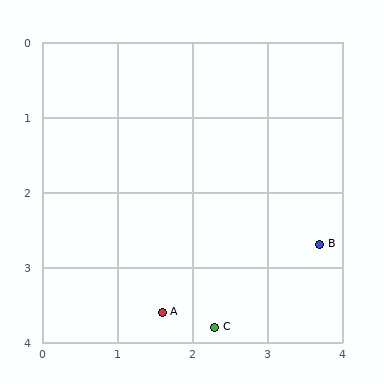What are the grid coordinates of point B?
Point B is at approximately (3.7, 2.7).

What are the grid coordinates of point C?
Point C is at approximately (2.3, 3.8).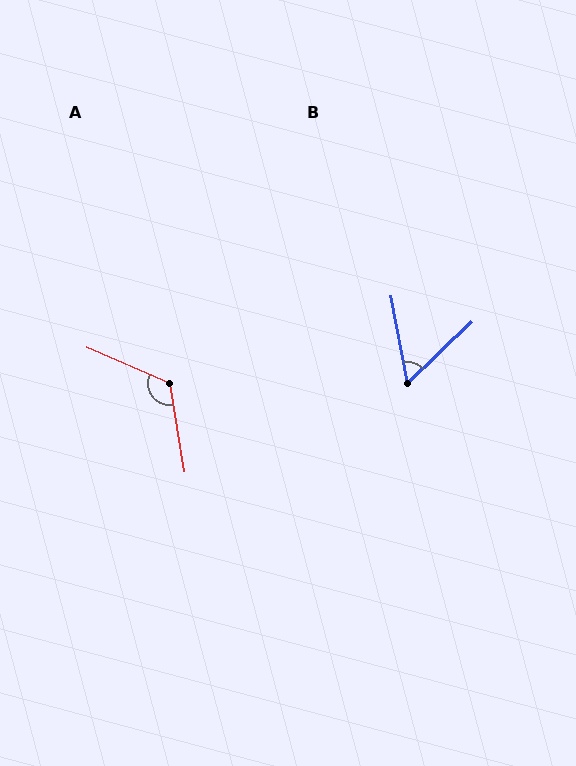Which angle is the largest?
A, at approximately 122 degrees.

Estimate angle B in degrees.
Approximately 57 degrees.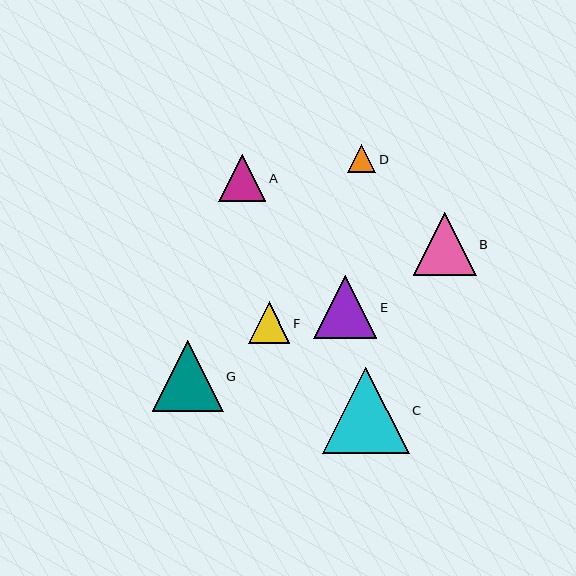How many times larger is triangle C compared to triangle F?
Triangle C is approximately 2.1 times the size of triangle F.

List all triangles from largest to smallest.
From largest to smallest: C, G, E, B, A, F, D.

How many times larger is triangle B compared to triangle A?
Triangle B is approximately 1.3 times the size of triangle A.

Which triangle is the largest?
Triangle C is the largest with a size of approximately 87 pixels.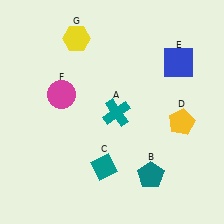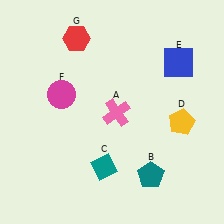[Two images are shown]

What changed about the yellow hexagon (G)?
In Image 1, G is yellow. In Image 2, it changed to red.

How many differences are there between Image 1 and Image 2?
There are 2 differences between the two images.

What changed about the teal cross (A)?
In Image 1, A is teal. In Image 2, it changed to pink.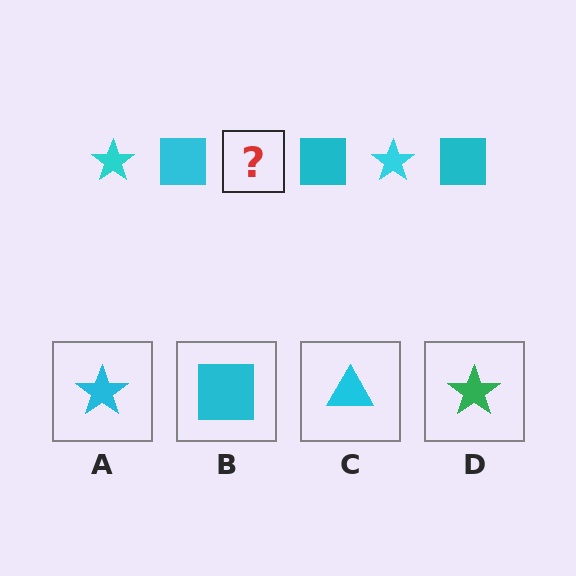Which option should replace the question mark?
Option A.